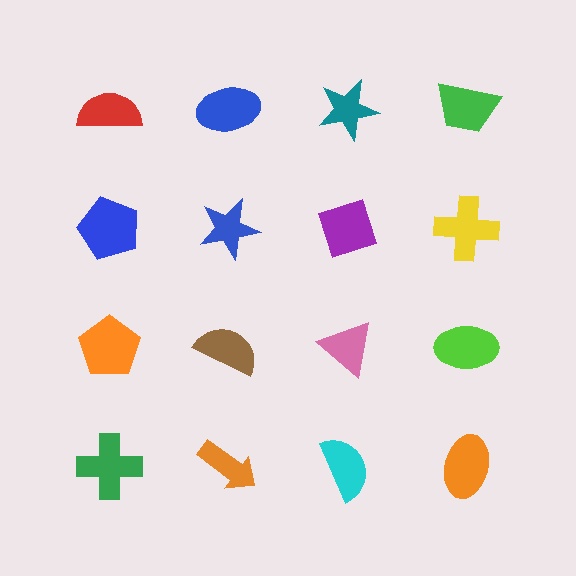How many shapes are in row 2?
4 shapes.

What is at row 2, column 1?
A blue pentagon.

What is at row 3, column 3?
A pink triangle.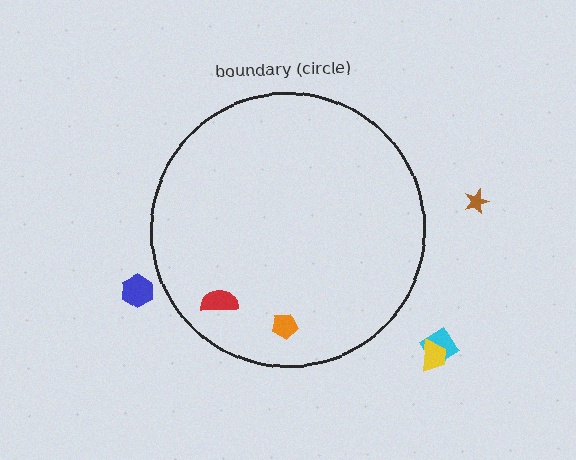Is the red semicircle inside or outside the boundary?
Inside.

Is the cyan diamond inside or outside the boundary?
Outside.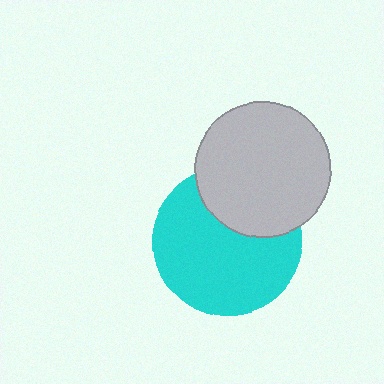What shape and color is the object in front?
The object in front is a light gray circle.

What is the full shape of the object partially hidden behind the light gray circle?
The partially hidden object is a cyan circle.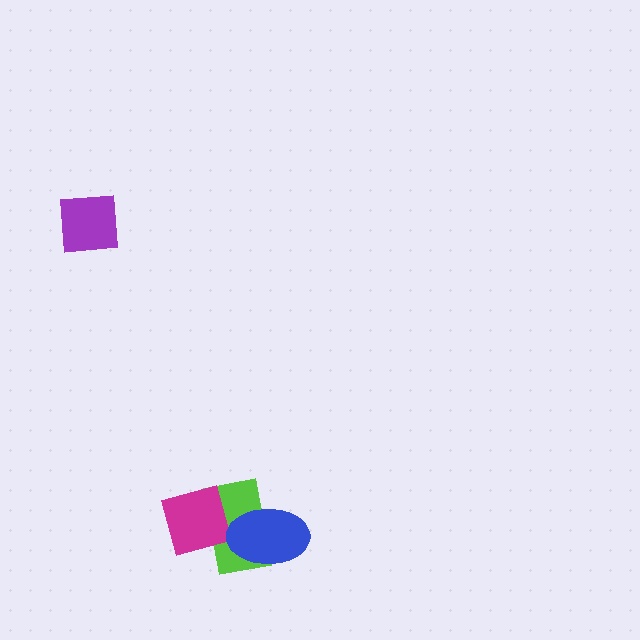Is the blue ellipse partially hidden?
No, no other shape covers it.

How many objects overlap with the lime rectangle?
2 objects overlap with the lime rectangle.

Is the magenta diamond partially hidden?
Yes, it is partially covered by another shape.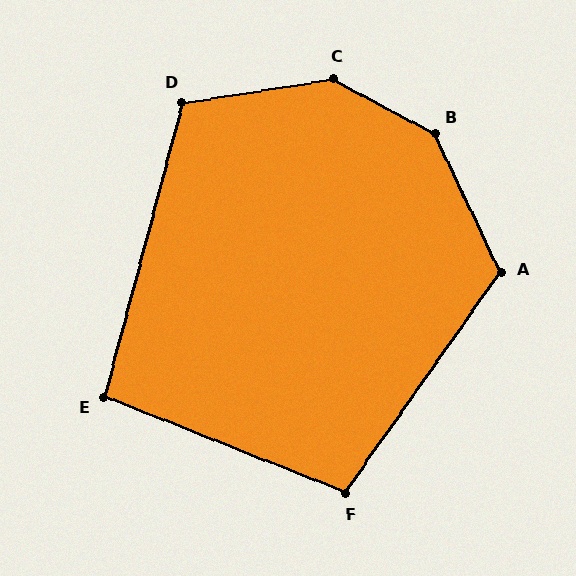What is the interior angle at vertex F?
Approximately 103 degrees (obtuse).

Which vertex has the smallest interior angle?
E, at approximately 97 degrees.